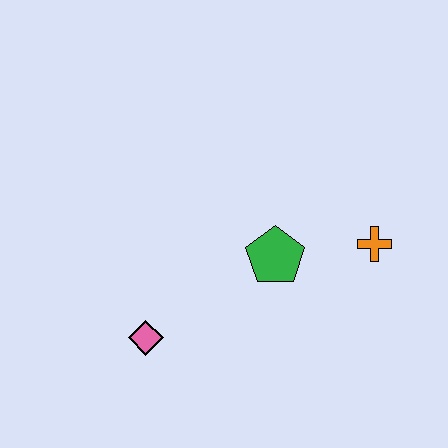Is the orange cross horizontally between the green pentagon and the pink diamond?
No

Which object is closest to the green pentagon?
The orange cross is closest to the green pentagon.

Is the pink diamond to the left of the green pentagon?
Yes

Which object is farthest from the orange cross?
The pink diamond is farthest from the orange cross.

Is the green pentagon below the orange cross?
Yes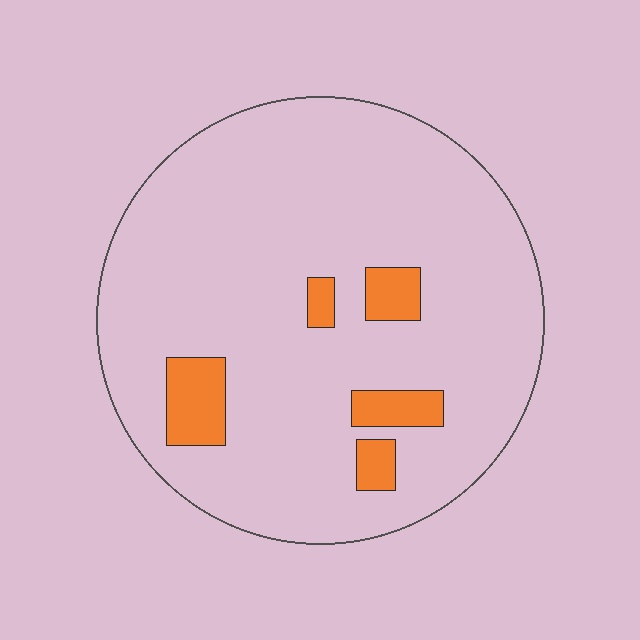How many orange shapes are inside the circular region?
5.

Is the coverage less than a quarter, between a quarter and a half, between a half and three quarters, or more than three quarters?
Less than a quarter.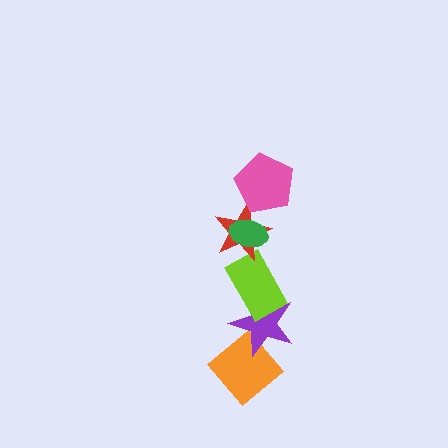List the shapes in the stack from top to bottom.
From top to bottom: the green ellipse, the pink pentagon, the red star, the lime rectangle, the purple star, the orange diamond.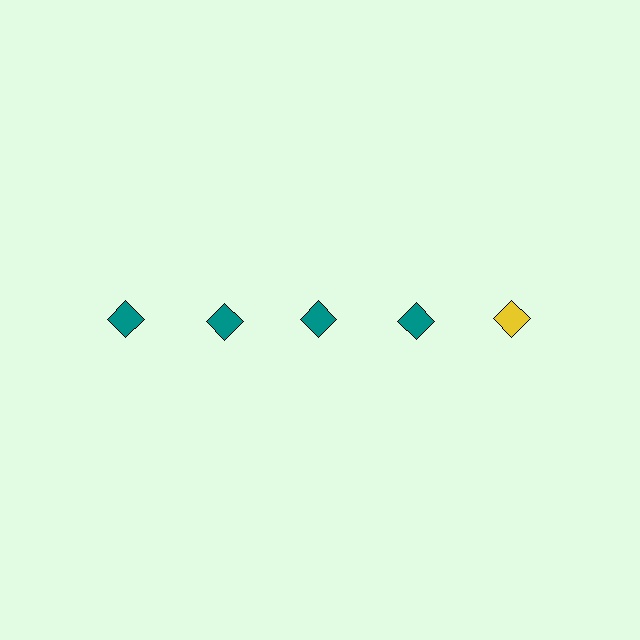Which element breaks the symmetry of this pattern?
The yellow diamond in the top row, rightmost column breaks the symmetry. All other shapes are teal diamonds.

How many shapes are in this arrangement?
There are 5 shapes arranged in a grid pattern.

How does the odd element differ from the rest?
It has a different color: yellow instead of teal.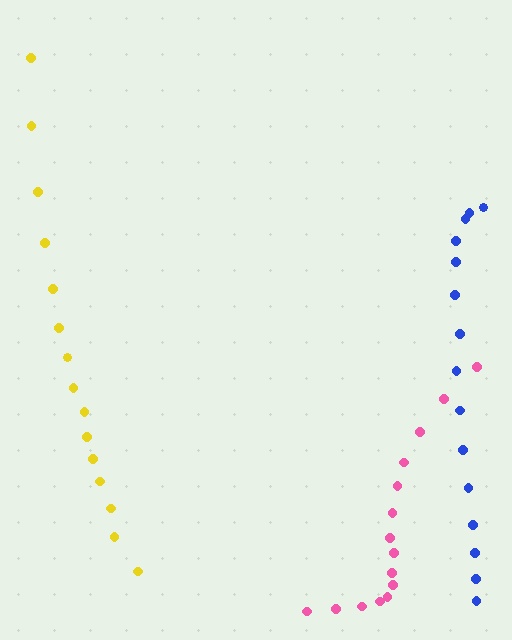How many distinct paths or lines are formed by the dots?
There are 3 distinct paths.